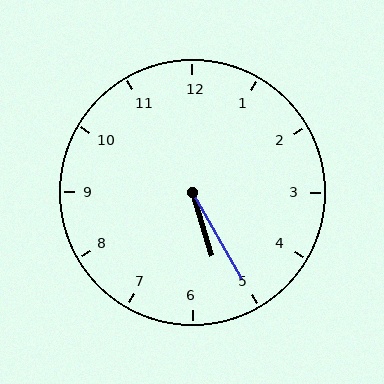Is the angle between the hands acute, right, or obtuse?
It is acute.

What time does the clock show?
5:25.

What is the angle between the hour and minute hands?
Approximately 12 degrees.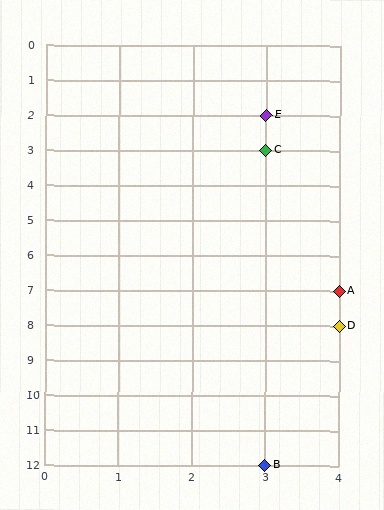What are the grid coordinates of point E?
Point E is at grid coordinates (3, 2).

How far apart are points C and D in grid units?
Points C and D are 1 column and 5 rows apart (about 5.1 grid units diagonally).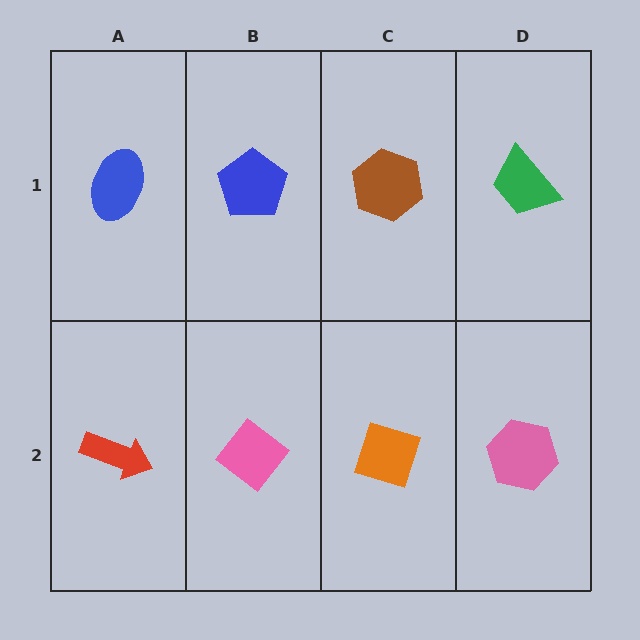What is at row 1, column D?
A green trapezoid.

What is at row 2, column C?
An orange diamond.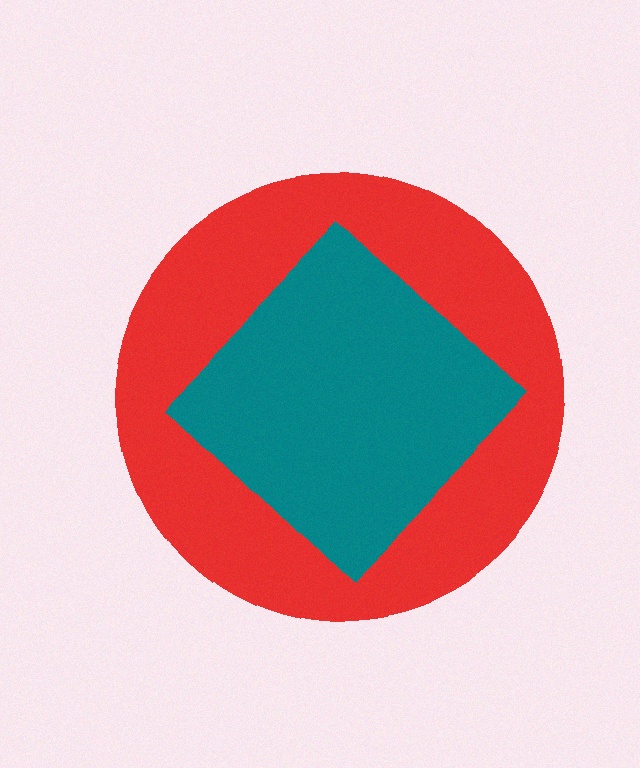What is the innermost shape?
The teal diamond.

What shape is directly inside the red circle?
The teal diamond.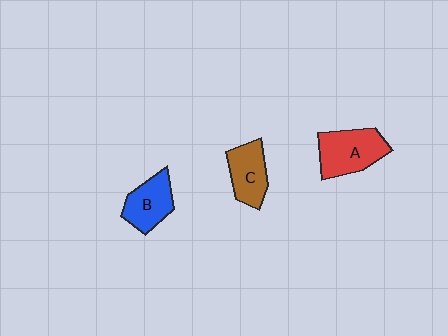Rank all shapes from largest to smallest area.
From largest to smallest: A (red), B (blue), C (brown).